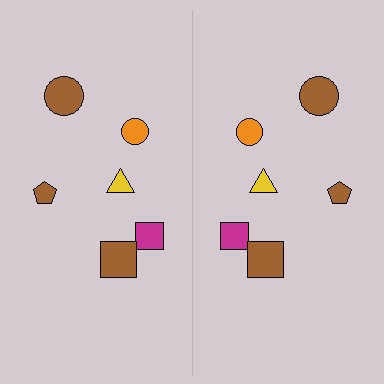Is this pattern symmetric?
Yes, this pattern has bilateral (reflection) symmetry.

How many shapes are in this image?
There are 12 shapes in this image.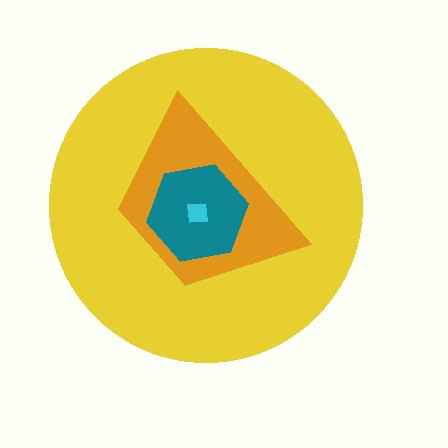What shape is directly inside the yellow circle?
The orange trapezoid.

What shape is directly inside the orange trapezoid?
The teal hexagon.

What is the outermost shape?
The yellow circle.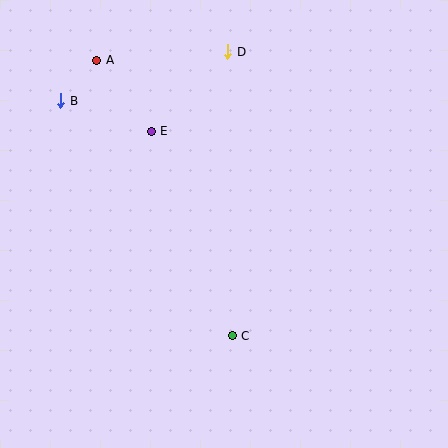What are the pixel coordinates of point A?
Point A is at (97, 60).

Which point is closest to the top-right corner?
Point D is closest to the top-right corner.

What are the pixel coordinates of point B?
Point B is at (61, 101).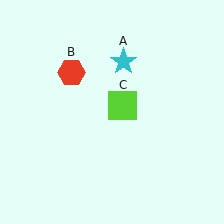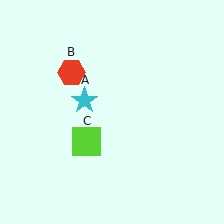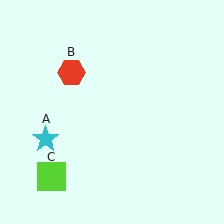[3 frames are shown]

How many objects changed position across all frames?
2 objects changed position: cyan star (object A), lime square (object C).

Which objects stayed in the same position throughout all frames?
Red hexagon (object B) remained stationary.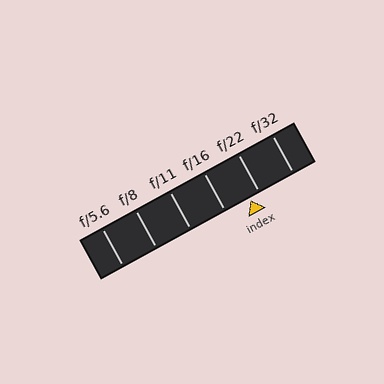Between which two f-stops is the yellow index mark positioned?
The index mark is between f/16 and f/22.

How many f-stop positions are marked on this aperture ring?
There are 6 f-stop positions marked.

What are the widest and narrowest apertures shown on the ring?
The widest aperture shown is f/5.6 and the narrowest is f/32.